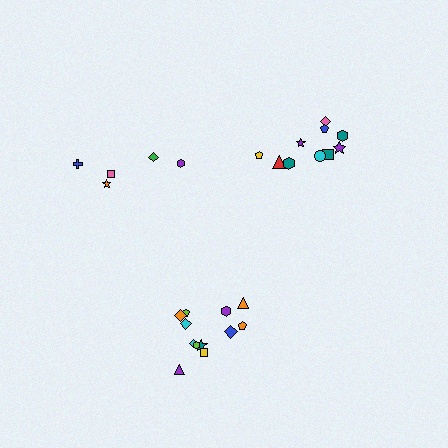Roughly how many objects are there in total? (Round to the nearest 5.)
Roughly 25 objects in total.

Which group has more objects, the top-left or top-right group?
The top-right group.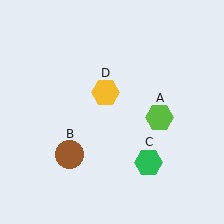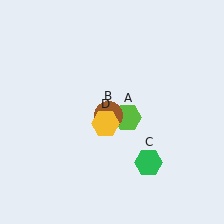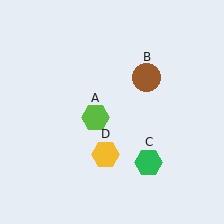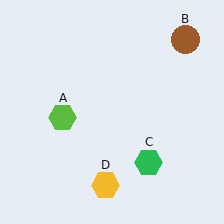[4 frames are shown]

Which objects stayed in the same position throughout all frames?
Green hexagon (object C) remained stationary.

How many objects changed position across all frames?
3 objects changed position: lime hexagon (object A), brown circle (object B), yellow hexagon (object D).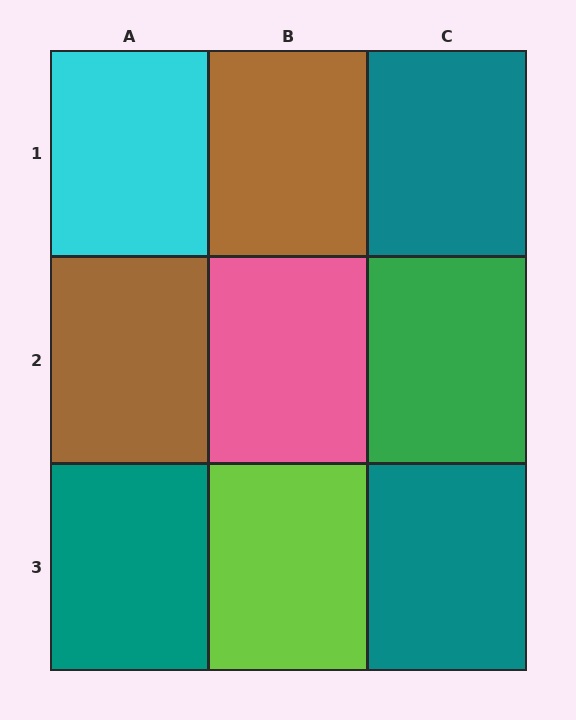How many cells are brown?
2 cells are brown.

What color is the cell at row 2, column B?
Pink.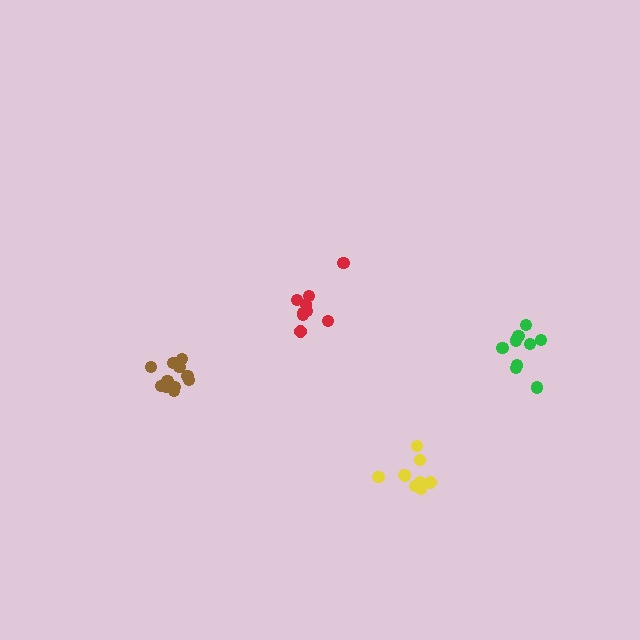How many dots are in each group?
Group 1: 9 dots, Group 2: 9 dots, Group 3: 11 dots, Group 4: 9 dots (38 total).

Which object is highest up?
The red cluster is topmost.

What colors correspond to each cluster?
The clusters are colored: red, yellow, brown, green.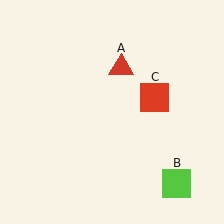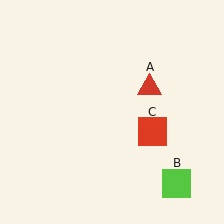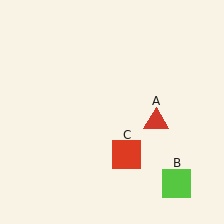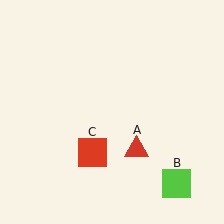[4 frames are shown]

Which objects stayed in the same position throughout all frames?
Lime square (object B) remained stationary.